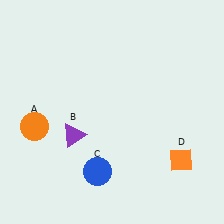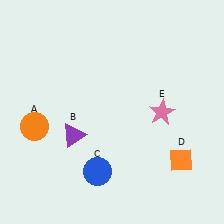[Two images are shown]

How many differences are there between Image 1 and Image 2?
There is 1 difference between the two images.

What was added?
A pink star (E) was added in Image 2.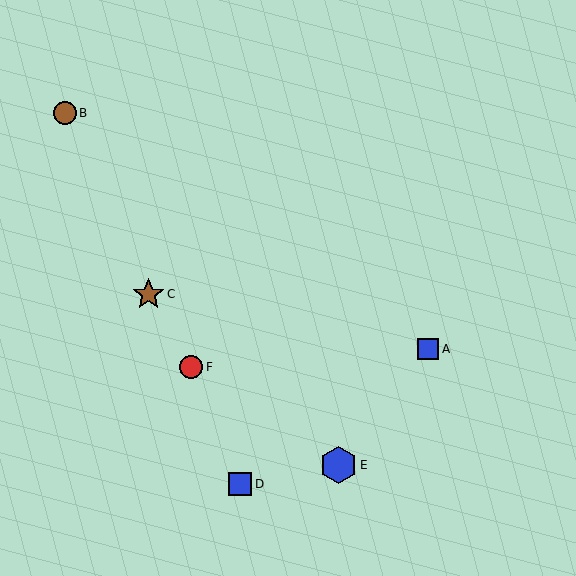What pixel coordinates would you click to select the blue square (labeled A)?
Click at (428, 349) to select the blue square A.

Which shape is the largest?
The blue hexagon (labeled E) is the largest.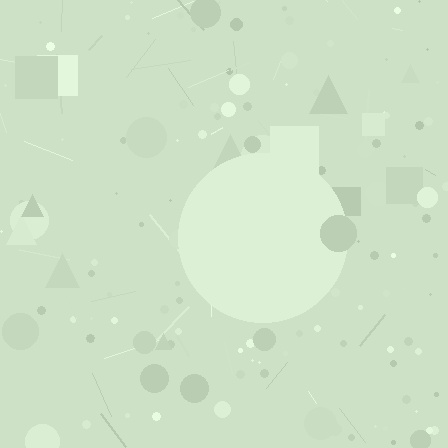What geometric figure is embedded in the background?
A circle is embedded in the background.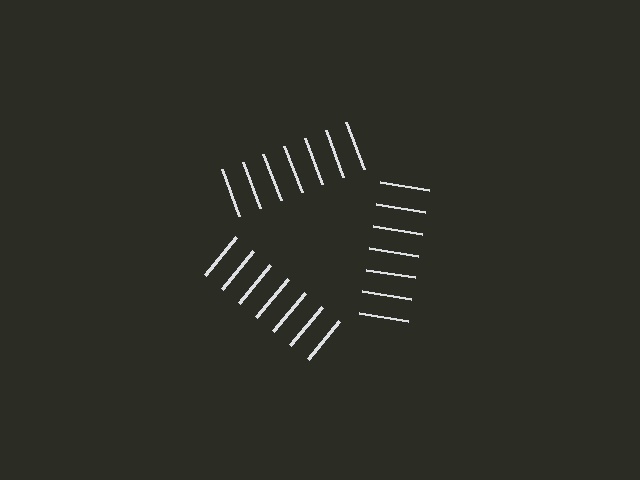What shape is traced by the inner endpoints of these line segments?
An illusory triangle — the line segments terminate on its edges but no continuous stroke is drawn.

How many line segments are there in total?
21 — 7 along each of the 3 edges.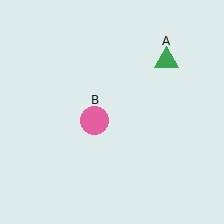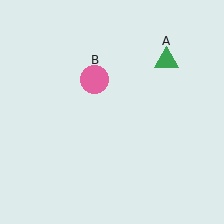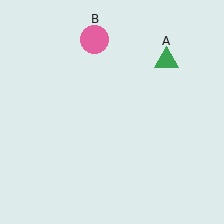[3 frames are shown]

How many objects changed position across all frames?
1 object changed position: pink circle (object B).